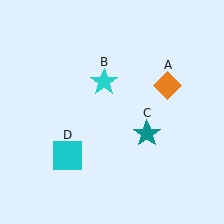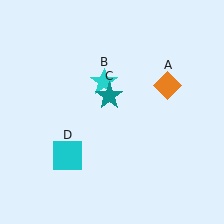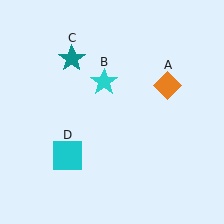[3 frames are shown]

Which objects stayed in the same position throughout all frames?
Orange diamond (object A) and cyan star (object B) and cyan square (object D) remained stationary.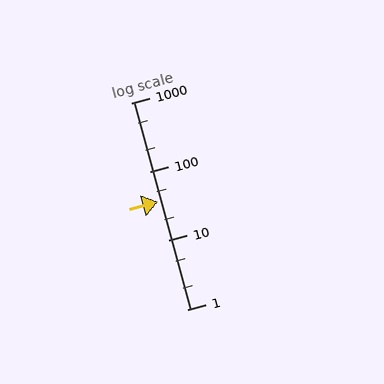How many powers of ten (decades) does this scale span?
The scale spans 3 decades, from 1 to 1000.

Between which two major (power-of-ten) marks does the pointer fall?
The pointer is between 10 and 100.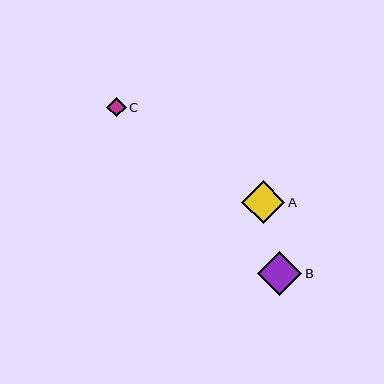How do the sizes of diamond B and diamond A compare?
Diamond B and diamond A are approximately the same size.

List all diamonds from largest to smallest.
From largest to smallest: B, A, C.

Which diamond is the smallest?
Diamond C is the smallest with a size of approximately 20 pixels.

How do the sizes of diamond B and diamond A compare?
Diamond B and diamond A are approximately the same size.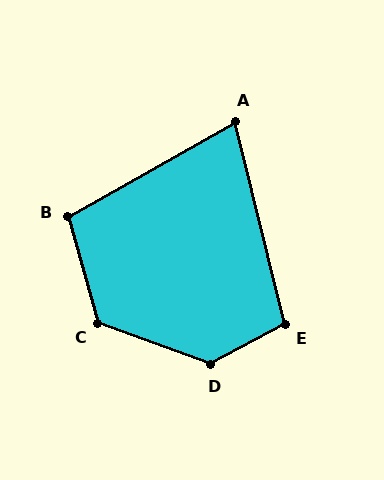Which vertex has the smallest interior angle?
A, at approximately 74 degrees.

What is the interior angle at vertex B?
Approximately 104 degrees (obtuse).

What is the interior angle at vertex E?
Approximately 104 degrees (obtuse).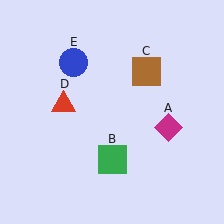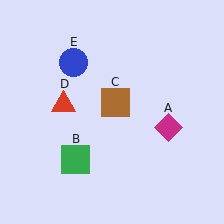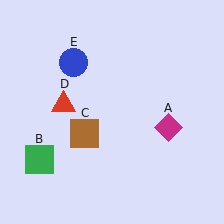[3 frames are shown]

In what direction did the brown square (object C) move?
The brown square (object C) moved down and to the left.